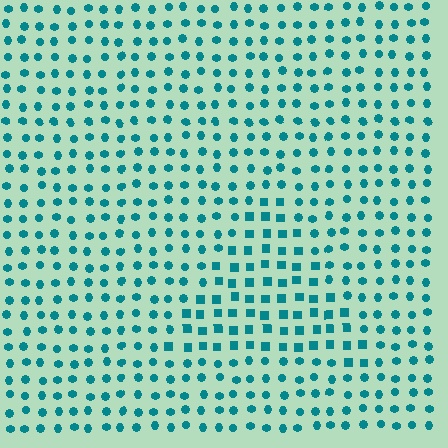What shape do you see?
I see a triangle.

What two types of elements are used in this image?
The image uses squares inside the triangle region and circles outside it.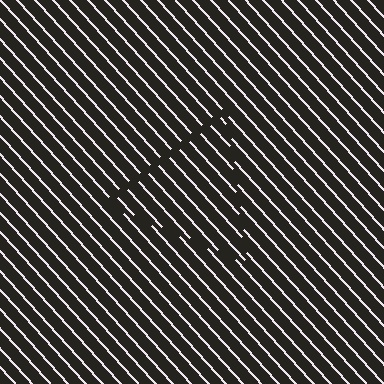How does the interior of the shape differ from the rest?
The interior of the shape contains the same grating, shifted by half a period — the contour is defined by the phase discontinuity where line-ends from the inner and outer gratings abut.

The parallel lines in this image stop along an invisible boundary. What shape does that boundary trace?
An illusory triangle. The interior of the shape contains the same grating, shifted by half a period — the contour is defined by the phase discontinuity where line-ends from the inner and outer gratings abut.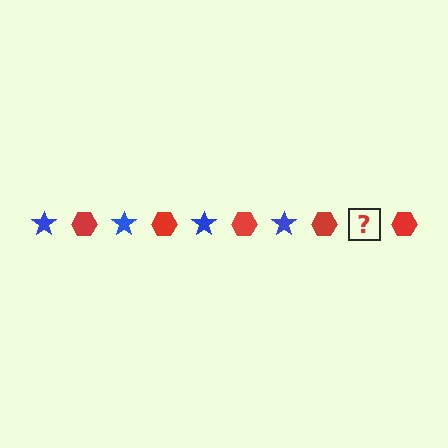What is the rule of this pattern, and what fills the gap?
The rule is that the pattern alternates between blue star and red hexagon. The gap should be filled with a blue star.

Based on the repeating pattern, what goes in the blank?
The blank should be a blue star.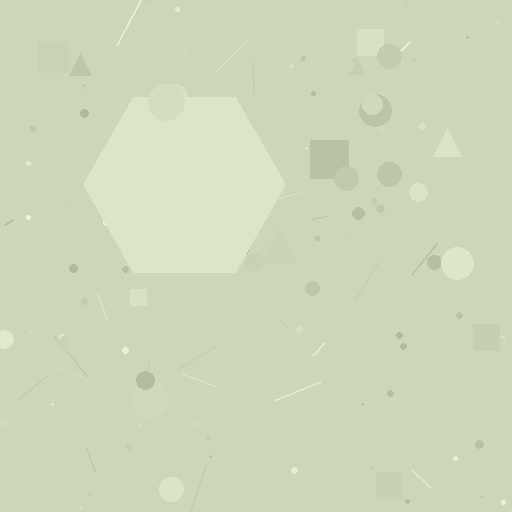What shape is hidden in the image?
A hexagon is hidden in the image.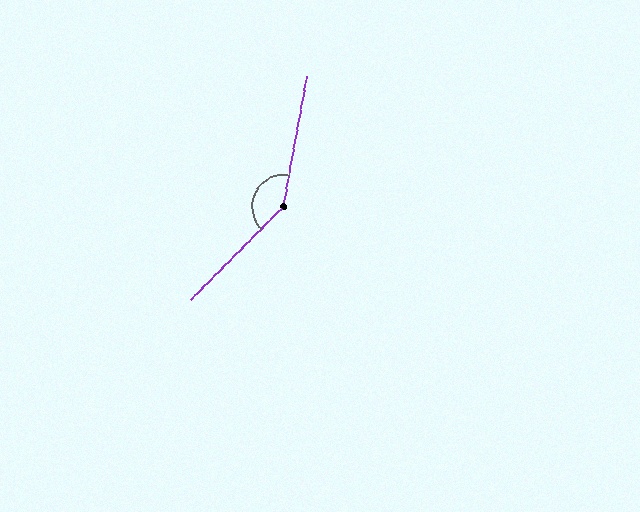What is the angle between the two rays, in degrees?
Approximately 145 degrees.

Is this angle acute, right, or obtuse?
It is obtuse.